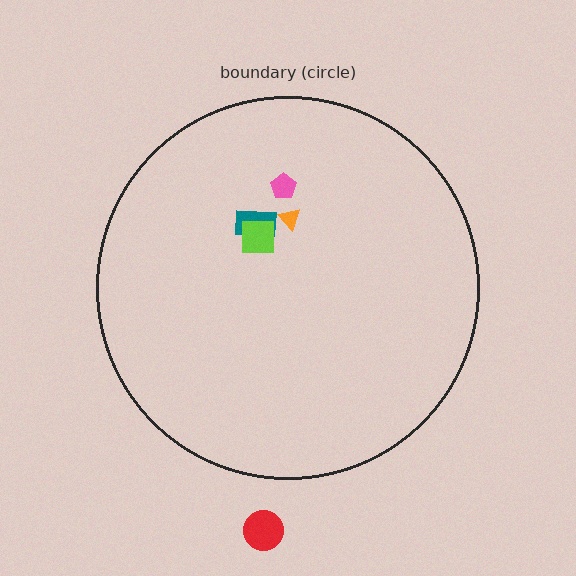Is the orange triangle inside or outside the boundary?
Inside.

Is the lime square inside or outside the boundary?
Inside.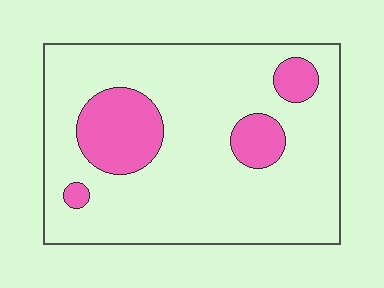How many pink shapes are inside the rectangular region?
4.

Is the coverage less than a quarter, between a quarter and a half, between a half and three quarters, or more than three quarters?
Less than a quarter.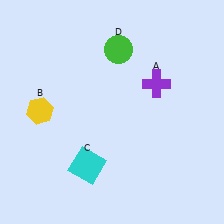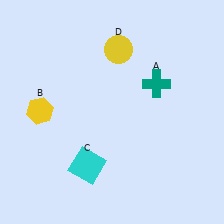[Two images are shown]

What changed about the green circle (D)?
In Image 1, D is green. In Image 2, it changed to yellow.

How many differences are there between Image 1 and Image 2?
There are 2 differences between the two images.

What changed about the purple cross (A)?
In Image 1, A is purple. In Image 2, it changed to teal.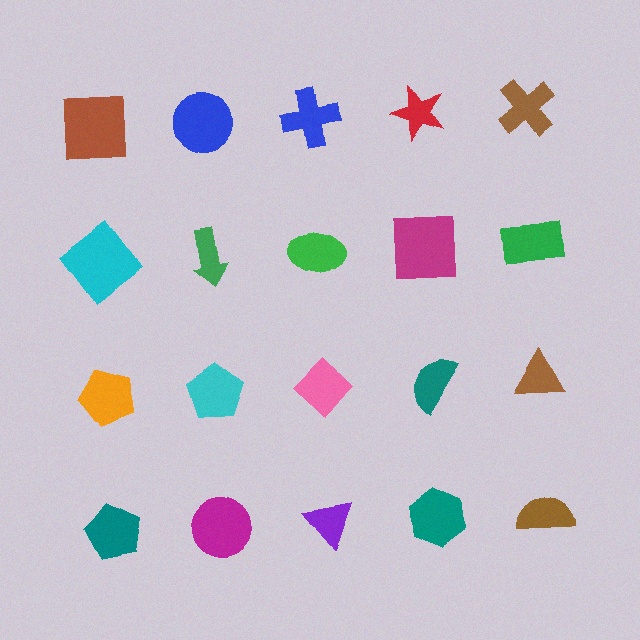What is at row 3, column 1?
An orange pentagon.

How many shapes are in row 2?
5 shapes.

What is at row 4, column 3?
A purple triangle.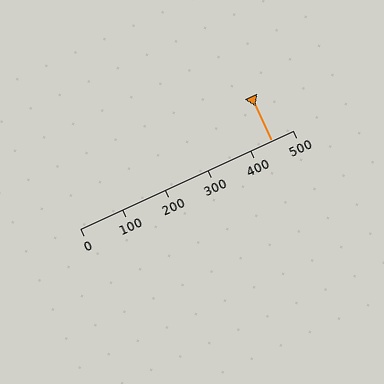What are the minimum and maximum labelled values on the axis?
The axis runs from 0 to 500.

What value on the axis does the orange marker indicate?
The marker indicates approximately 450.